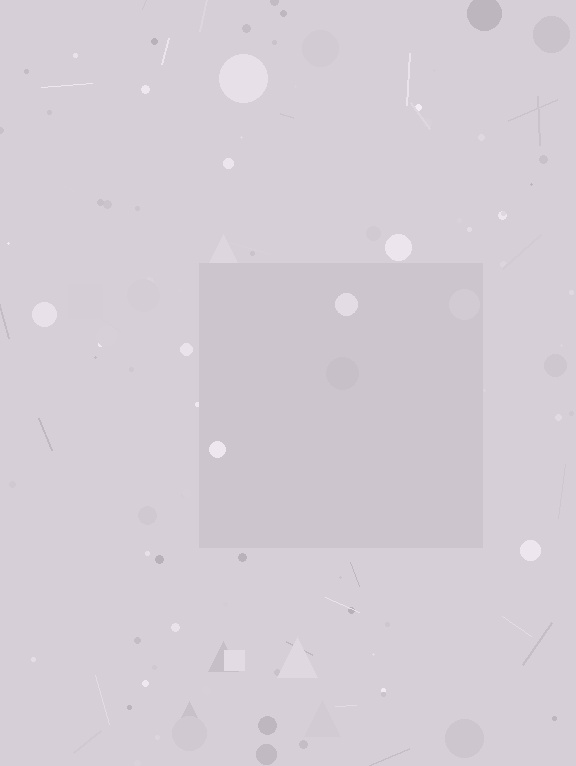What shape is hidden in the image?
A square is hidden in the image.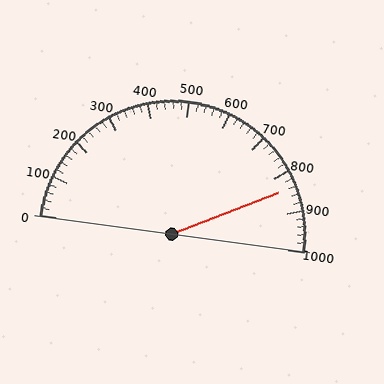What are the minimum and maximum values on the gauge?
The gauge ranges from 0 to 1000.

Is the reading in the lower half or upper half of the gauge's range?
The reading is in the upper half of the range (0 to 1000).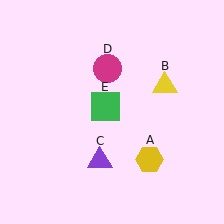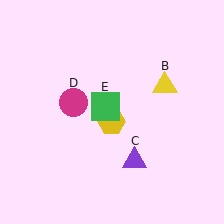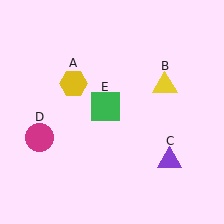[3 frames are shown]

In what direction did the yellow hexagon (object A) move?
The yellow hexagon (object A) moved up and to the left.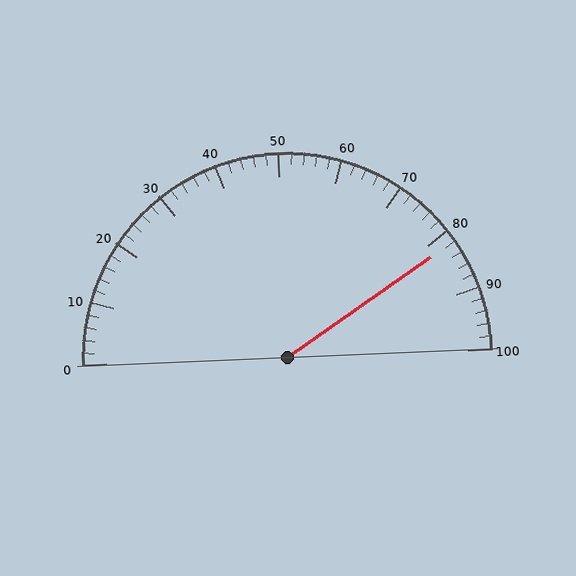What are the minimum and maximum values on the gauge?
The gauge ranges from 0 to 100.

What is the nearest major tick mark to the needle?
The nearest major tick mark is 80.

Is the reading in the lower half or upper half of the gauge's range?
The reading is in the upper half of the range (0 to 100).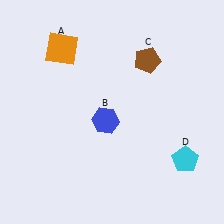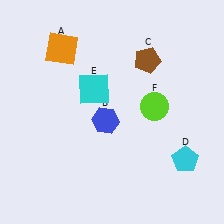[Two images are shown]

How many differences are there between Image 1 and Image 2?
There are 2 differences between the two images.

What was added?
A cyan square (E), a lime circle (F) were added in Image 2.